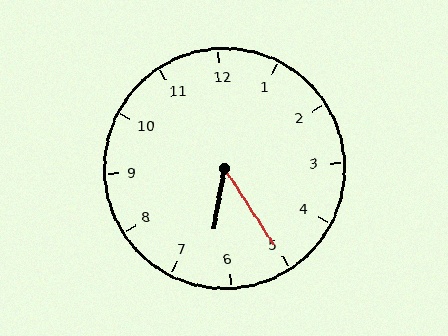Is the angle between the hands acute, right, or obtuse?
It is acute.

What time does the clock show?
6:25.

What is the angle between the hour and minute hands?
Approximately 42 degrees.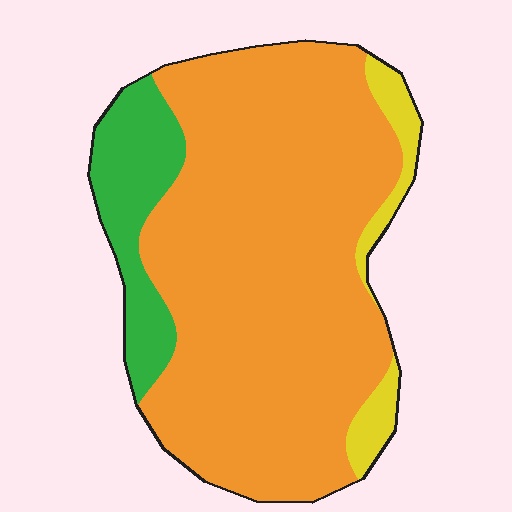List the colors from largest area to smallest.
From largest to smallest: orange, green, yellow.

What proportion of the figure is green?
Green takes up about one eighth (1/8) of the figure.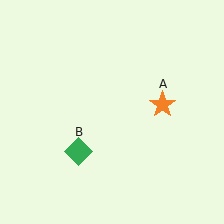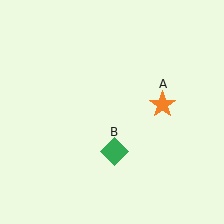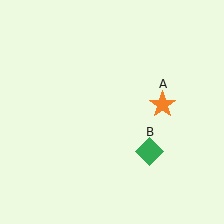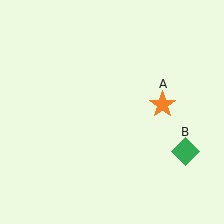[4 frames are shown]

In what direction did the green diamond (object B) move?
The green diamond (object B) moved right.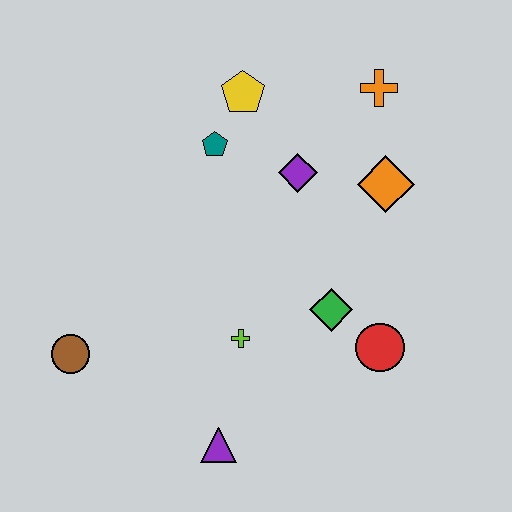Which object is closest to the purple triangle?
The lime cross is closest to the purple triangle.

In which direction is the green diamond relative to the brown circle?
The green diamond is to the right of the brown circle.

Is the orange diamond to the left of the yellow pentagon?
No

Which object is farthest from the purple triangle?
The orange cross is farthest from the purple triangle.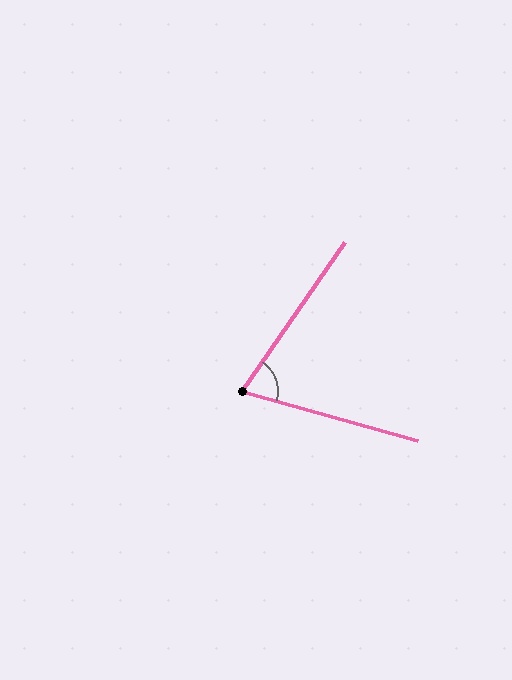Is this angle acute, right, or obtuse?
It is acute.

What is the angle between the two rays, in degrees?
Approximately 71 degrees.